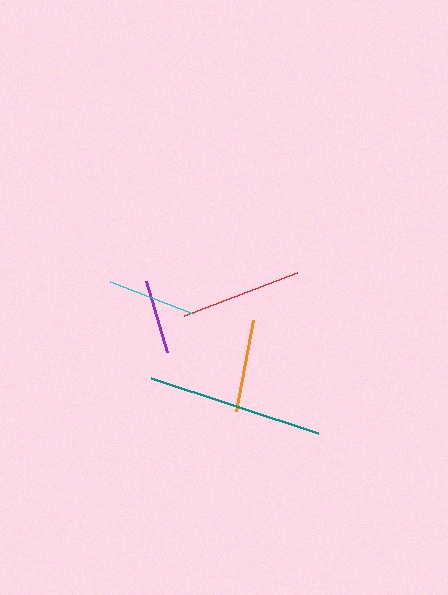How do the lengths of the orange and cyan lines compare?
The orange and cyan lines are approximately the same length.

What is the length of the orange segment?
The orange segment is approximately 93 pixels long.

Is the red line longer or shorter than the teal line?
The teal line is longer than the red line.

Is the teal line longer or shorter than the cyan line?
The teal line is longer than the cyan line.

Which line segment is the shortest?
The purple line is the shortest at approximately 74 pixels.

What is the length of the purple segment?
The purple segment is approximately 74 pixels long.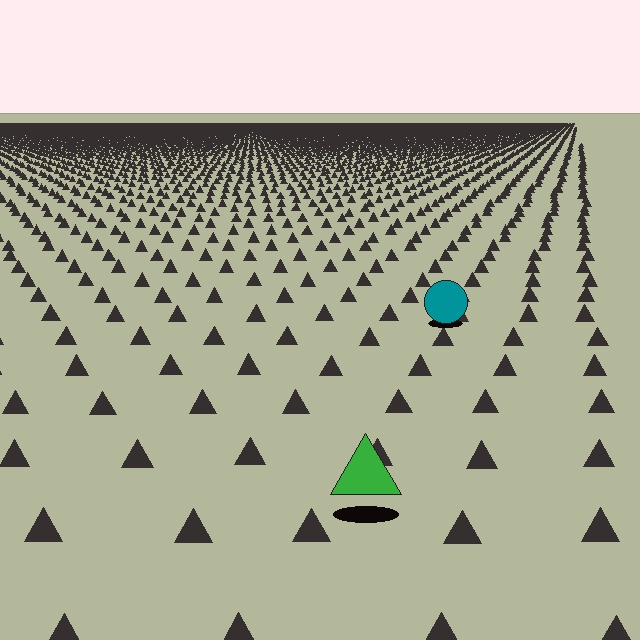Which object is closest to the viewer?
The green triangle is closest. The texture marks near it are larger and more spread out.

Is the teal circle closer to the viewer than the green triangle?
No. The green triangle is closer — you can tell from the texture gradient: the ground texture is coarser near it.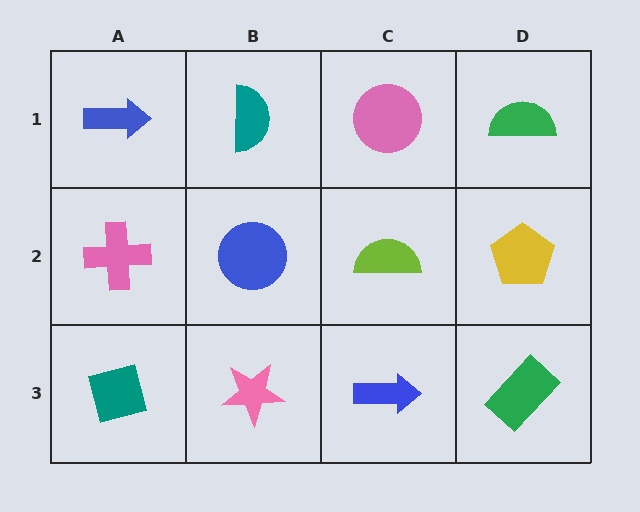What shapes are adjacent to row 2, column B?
A teal semicircle (row 1, column B), a pink star (row 3, column B), a pink cross (row 2, column A), a lime semicircle (row 2, column C).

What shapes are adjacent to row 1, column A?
A pink cross (row 2, column A), a teal semicircle (row 1, column B).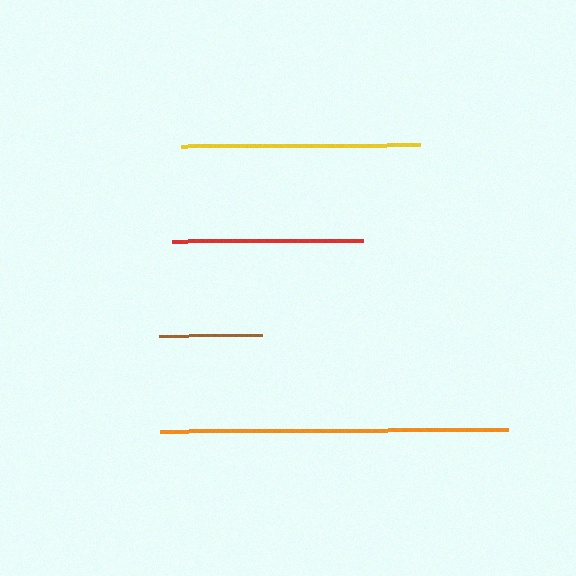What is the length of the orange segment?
The orange segment is approximately 349 pixels long.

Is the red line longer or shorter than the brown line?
The red line is longer than the brown line.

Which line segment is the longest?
The orange line is the longest at approximately 349 pixels.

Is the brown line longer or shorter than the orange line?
The orange line is longer than the brown line.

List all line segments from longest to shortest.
From longest to shortest: orange, yellow, red, brown.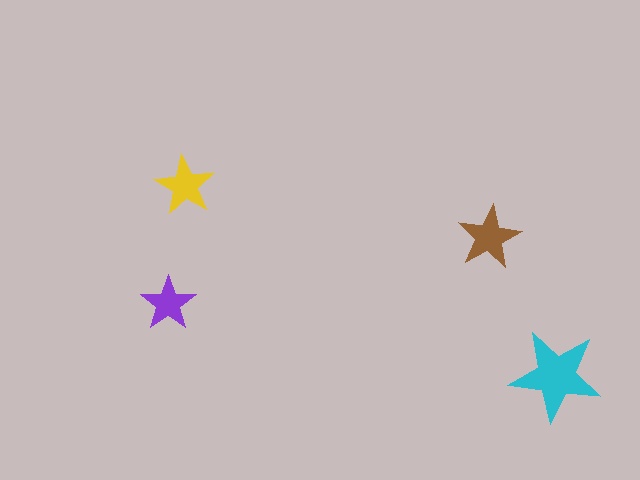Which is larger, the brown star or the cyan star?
The cyan one.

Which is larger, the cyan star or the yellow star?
The cyan one.